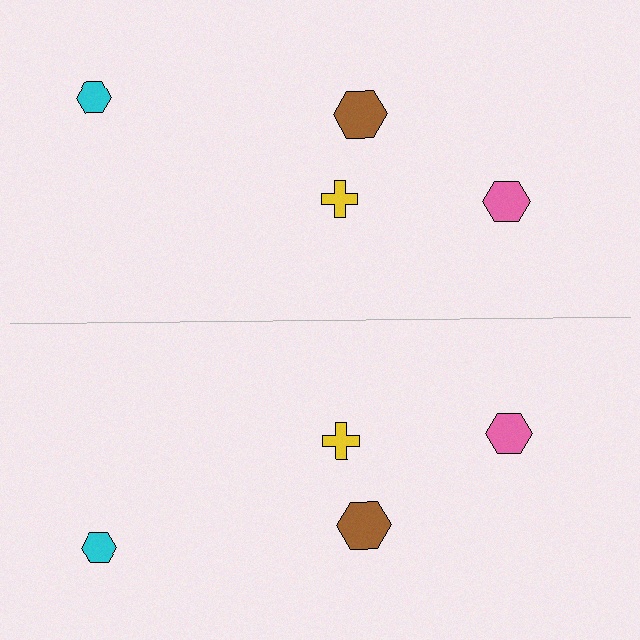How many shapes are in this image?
There are 8 shapes in this image.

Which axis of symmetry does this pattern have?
The pattern has a horizontal axis of symmetry running through the center of the image.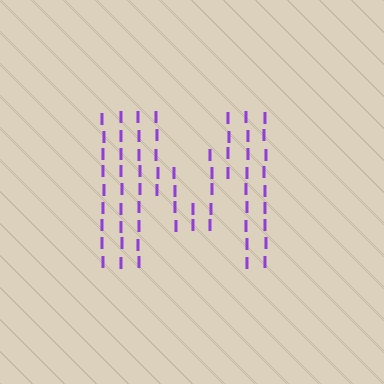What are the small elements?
The small elements are letter I's.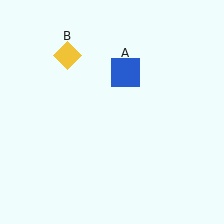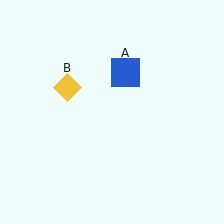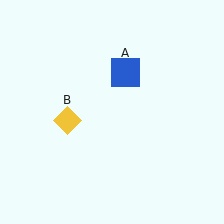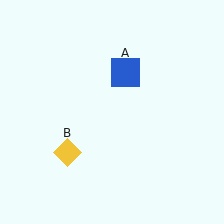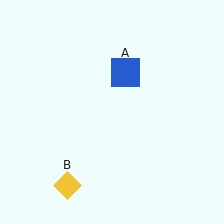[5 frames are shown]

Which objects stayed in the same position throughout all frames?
Blue square (object A) remained stationary.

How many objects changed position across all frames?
1 object changed position: yellow diamond (object B).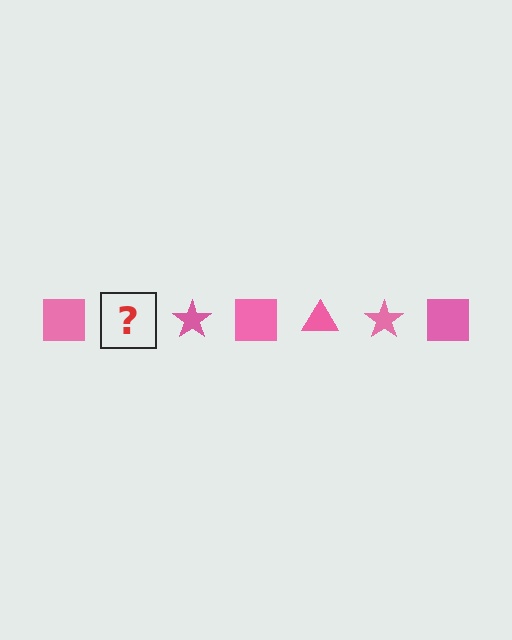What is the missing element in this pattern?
The missing element is a pink triangle.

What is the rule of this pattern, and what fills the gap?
The rule is that the pattern cycles through square, triangle, star shapes in pink. The gap should be filled with a pink triangle.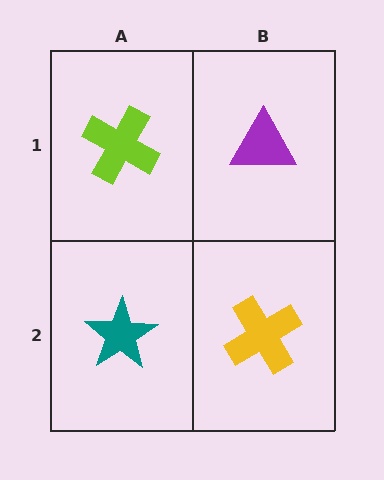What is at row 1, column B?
A purple triangle.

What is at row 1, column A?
A lime cross.